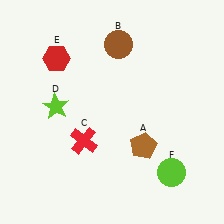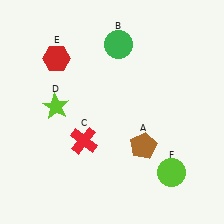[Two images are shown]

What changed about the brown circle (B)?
In Image 1, B is brown. In Image 2, it changed to green.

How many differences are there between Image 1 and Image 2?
There is 1 difference between the two images.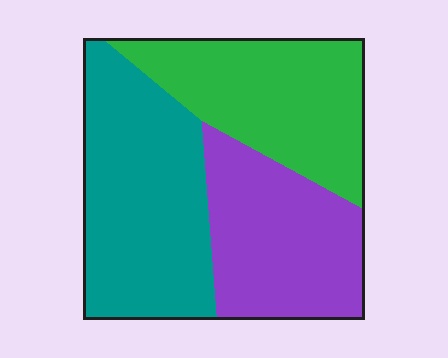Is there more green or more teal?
Teal.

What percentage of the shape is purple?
Purple covers about 30% of the shape.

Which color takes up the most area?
Teal, at roughly 40%.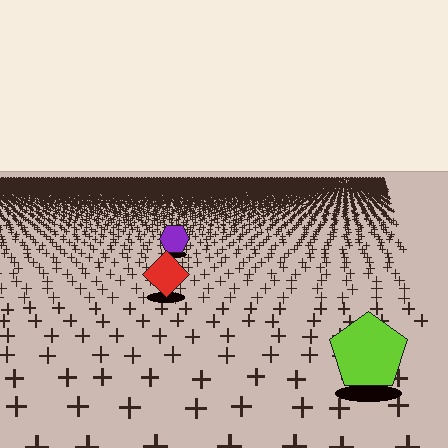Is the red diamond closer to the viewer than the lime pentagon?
No. The lime pentagon is closer — you can tell from the texture gradient: the ground texture is coarser near it.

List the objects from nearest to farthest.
From nearest to farthest: the lime pentagon, the red diamond, the purple hexagon.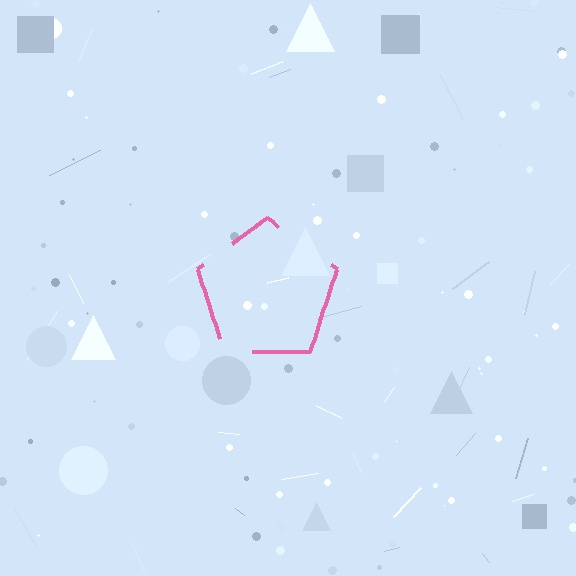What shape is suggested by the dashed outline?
The dashed outline suggests a pentagon.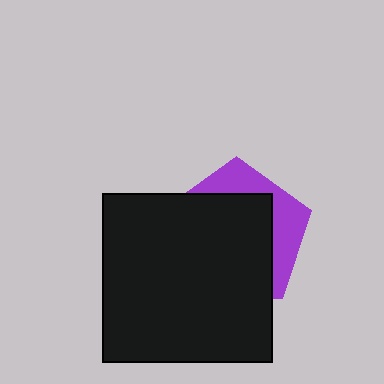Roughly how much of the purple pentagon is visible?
A small part of it is visible (roughly 30%).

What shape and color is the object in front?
The object in front is a black square.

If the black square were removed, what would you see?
You would see the complete purple pentagon.